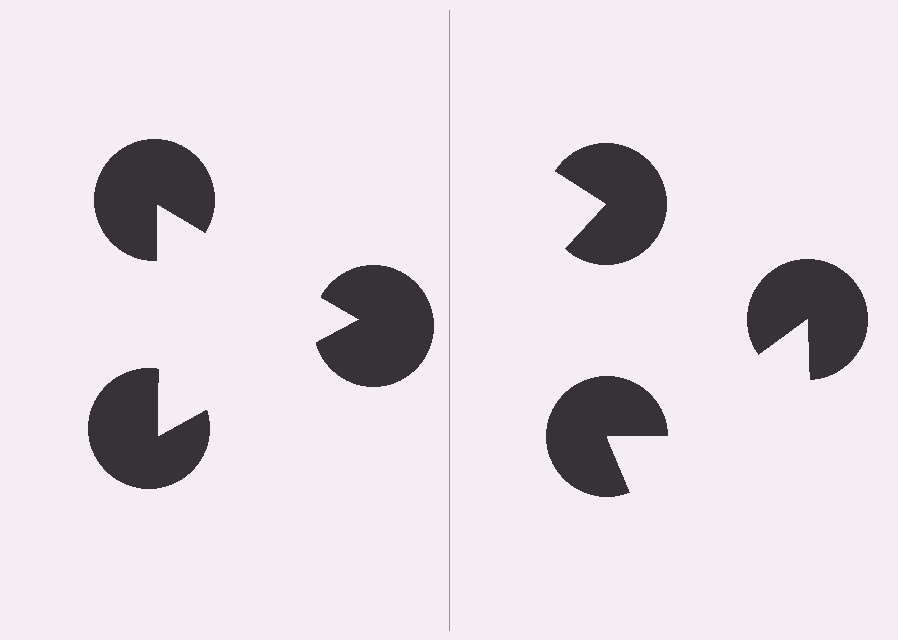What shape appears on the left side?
An illusory triangle.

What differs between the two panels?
The pac-man discs are positioned identically on both sides; only the wedge orientations differ. On the left they align to a triangle; on the right they are misaligned.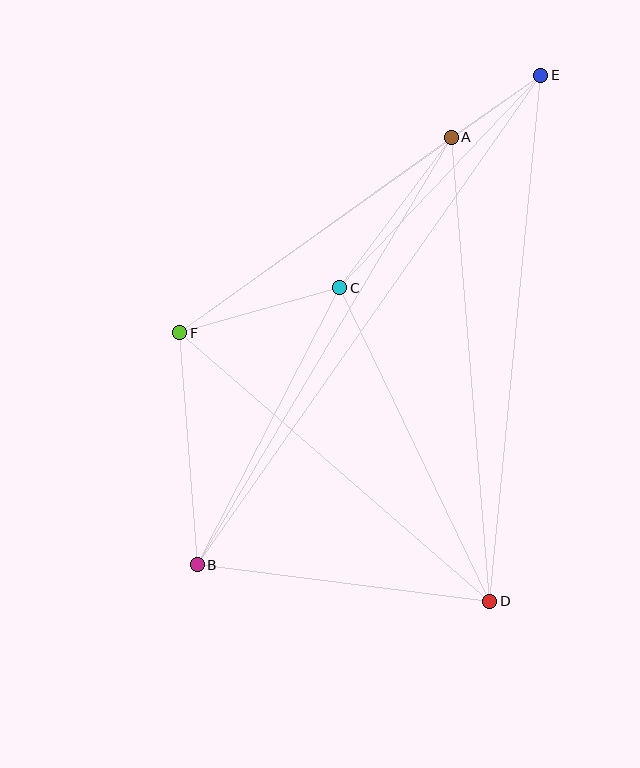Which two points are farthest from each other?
Points B and E are farthest from each other.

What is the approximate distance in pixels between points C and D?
The distance between C and D is approximately 348 pixels.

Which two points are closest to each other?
Points A and E are closest to each other.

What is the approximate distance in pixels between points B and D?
The distance between B and D is approximately 295 pixels.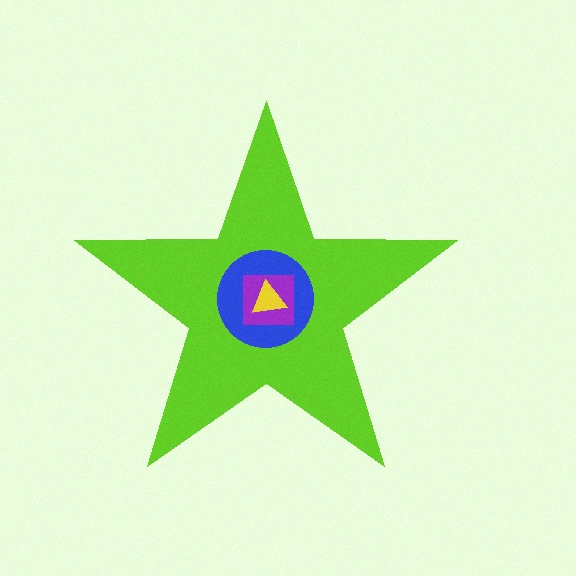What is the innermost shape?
The yellow triangle.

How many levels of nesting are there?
4.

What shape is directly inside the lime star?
The blue circle.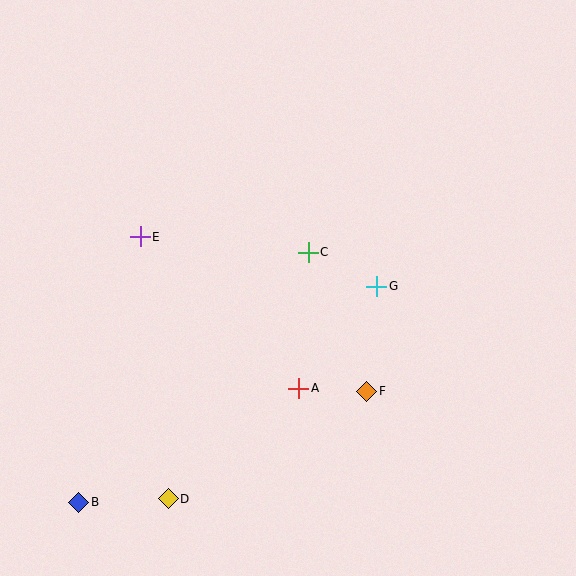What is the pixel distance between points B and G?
The distance between B and G is 368 pixels.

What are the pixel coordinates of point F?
Point F is at (367, 391).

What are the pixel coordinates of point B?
Point B is at (78, 502).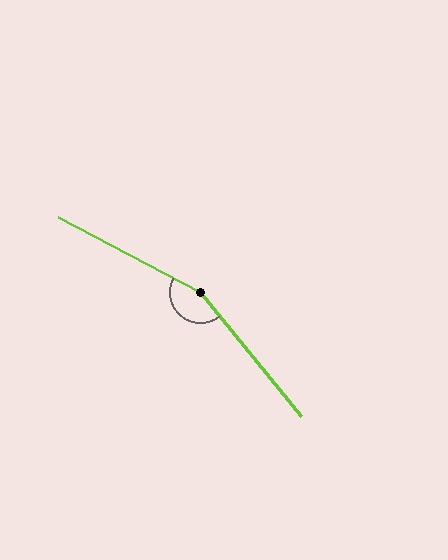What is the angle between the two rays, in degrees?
Approximately 157 degrees.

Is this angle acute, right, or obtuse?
It is obtuse.